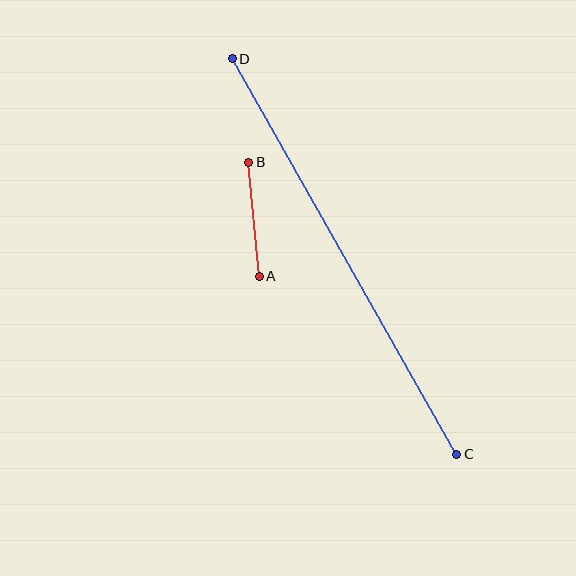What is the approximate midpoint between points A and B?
The midpoint is at approximately (254, 219) pixels.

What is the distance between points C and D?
The distance is approximately 455 pixels.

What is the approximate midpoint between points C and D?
The midpoint is at approximately (345, 257) pixels.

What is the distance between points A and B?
The distance is approximately 115 pixels.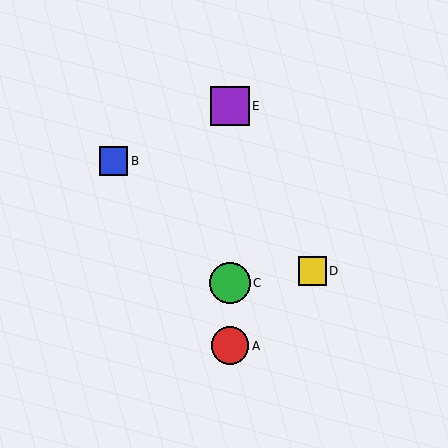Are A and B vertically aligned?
No, A is at x≈230 and B is at x≈113.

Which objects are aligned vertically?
Objects A, C, E are aligned vertically.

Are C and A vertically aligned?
Yes, both are at x≈230.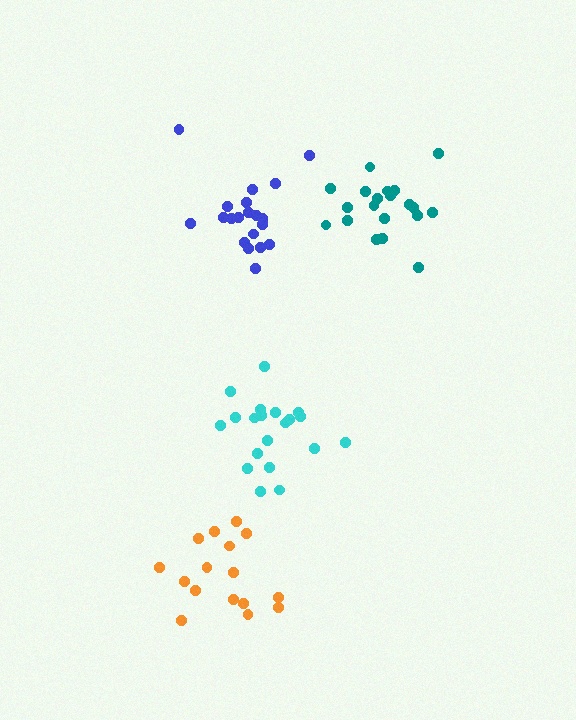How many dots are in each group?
Group 1: 20 dots, Group 2: 16 dots, Group 3: 21 dots, Group 4: 20 dots (77 total).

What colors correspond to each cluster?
The clusters are colored: teal, orange, blue, cyan.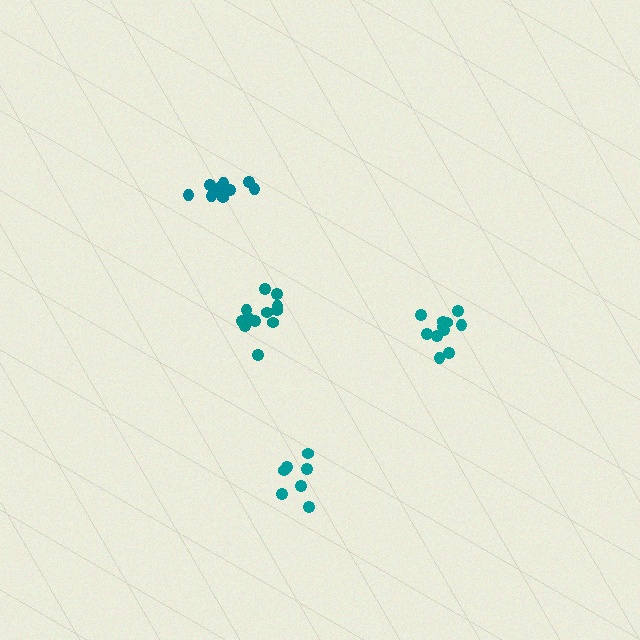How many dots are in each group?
Group 1: 7 dots, Group 2: 10 dots, Group 3: 11 dots, Group 4: 12 dots (40 total).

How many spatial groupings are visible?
There are 4 spatial groupings.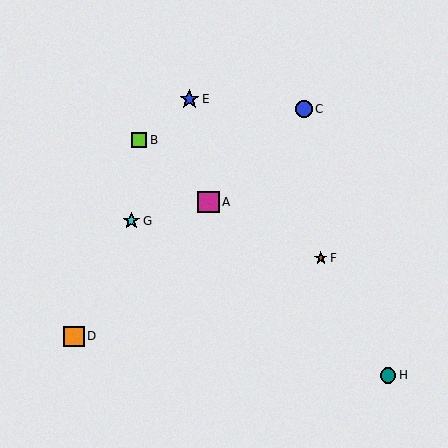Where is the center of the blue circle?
The center of the blue circle is at (304, 109).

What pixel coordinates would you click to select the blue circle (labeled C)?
Click at (304, 109) to select the blue circle C.